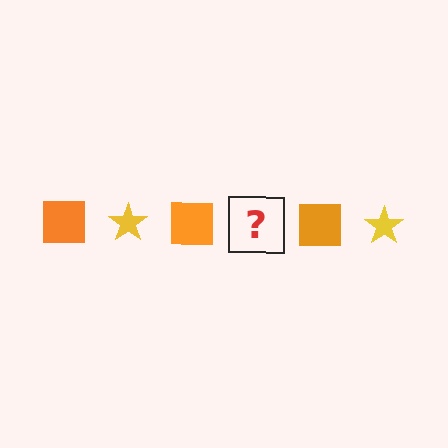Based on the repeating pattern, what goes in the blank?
The blank should be a yellow star.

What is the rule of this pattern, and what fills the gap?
The rule is that the pattern alternates between orange square and yellow star. The gap should be filled with a yellow star.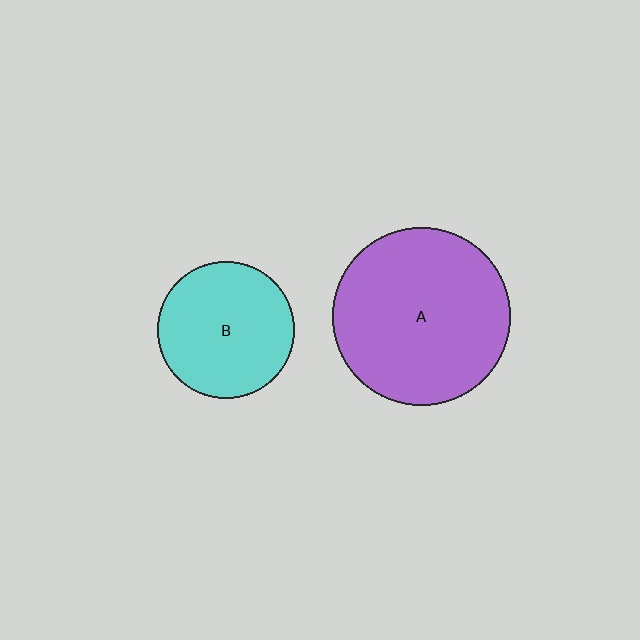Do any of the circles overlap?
No, none of the circles overlap.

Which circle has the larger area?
Circle A (purple).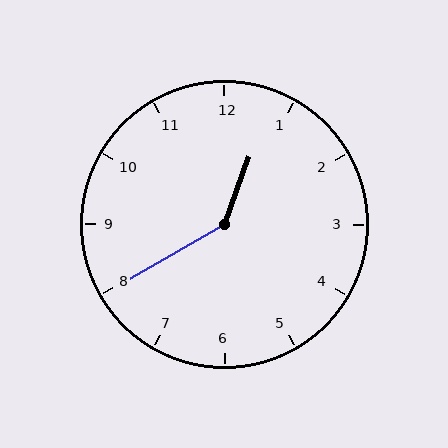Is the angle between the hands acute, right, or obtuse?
It is obtuse.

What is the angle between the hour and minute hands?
Approximately 140 degrees.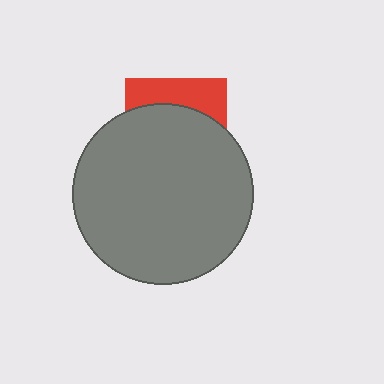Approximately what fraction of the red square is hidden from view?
Roughly 69% of the red square is hidden behind the gray circle.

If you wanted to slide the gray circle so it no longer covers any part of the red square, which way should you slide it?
Slide it down — that is the most direct way to separate the two shapes.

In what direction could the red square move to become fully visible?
The red square could move up. That would shift it out from behind the gray circle entirely.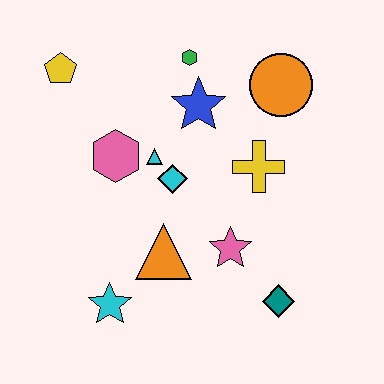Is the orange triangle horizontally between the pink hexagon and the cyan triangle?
No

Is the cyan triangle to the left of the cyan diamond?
Yes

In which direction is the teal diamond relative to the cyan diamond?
The teal diamond is below the cyan diamond.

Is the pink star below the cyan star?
No